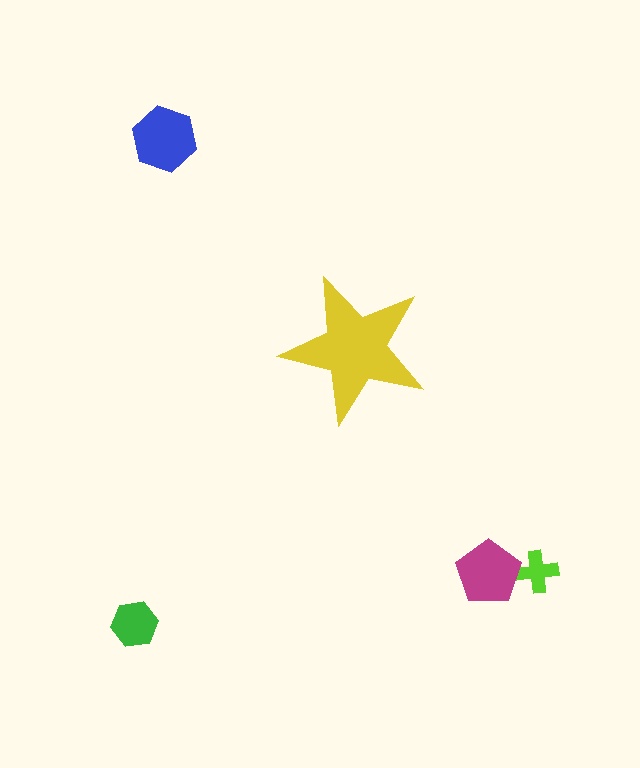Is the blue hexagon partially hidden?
No, the blue hexagon is fully visible.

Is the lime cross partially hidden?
No, the lime cross is fully visible.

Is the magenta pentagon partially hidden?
No, the magenta pentagon is fully visible.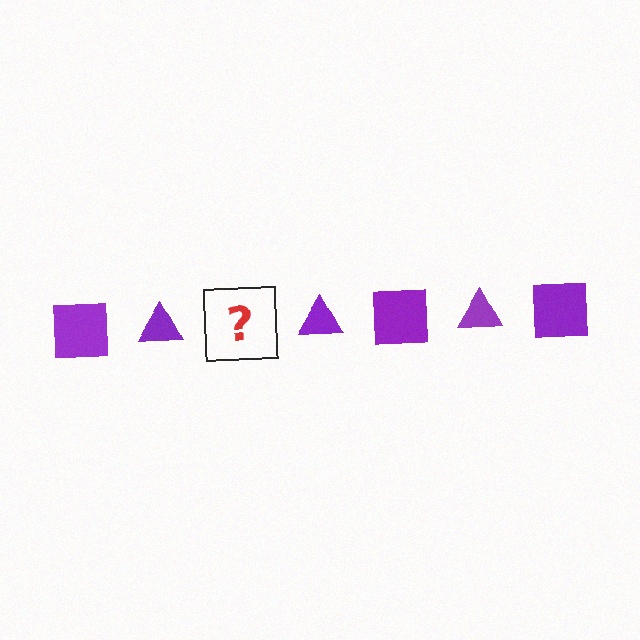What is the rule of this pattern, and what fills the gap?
The rule is that the pattern cycles through square, triangle shapes in purple. The gap should be filled with a purple square.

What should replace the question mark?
The question mark should be replaced with a purple square.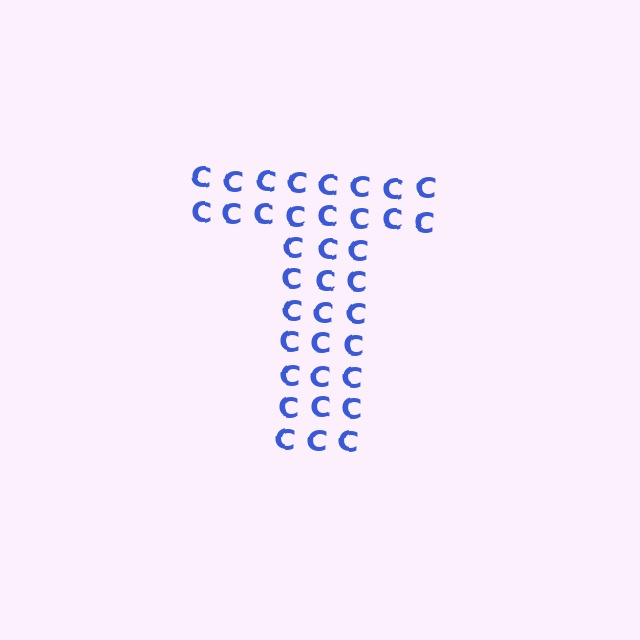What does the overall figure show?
The overall figure shows the letter T.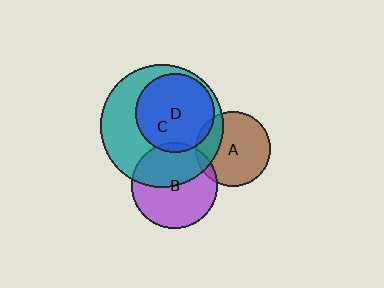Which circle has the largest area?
Circle C (teal).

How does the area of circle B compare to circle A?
Approximately 1.3 times.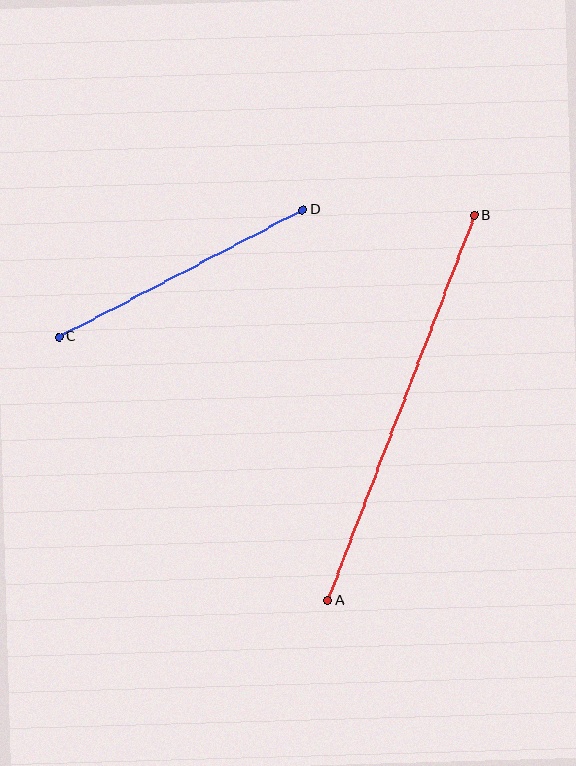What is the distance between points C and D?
The distance is approximately 275 pixels.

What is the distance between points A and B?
The distance is approximately 412 pixels.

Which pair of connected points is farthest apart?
Points A and B are farthest apart.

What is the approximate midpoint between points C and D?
The midpoint is at approximately (181, 273) pixels.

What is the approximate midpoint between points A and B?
The midpoint is at approximately (401, 408) pixels.